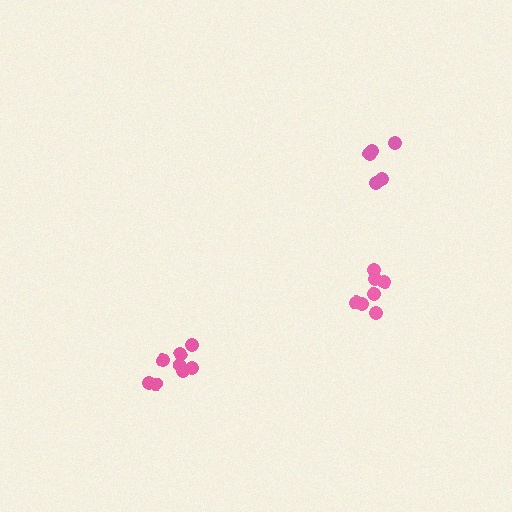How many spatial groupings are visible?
There are 3 spatial groupings.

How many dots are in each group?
Group 1: 5 dots, Group 2: 8 dots, Group 3: 7 dots (20 total).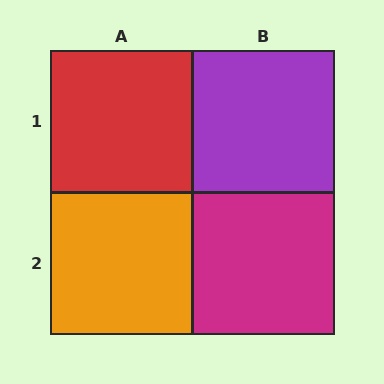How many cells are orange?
1 cell is orange.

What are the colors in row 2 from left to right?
Orange, magenta.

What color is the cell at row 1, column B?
Purple.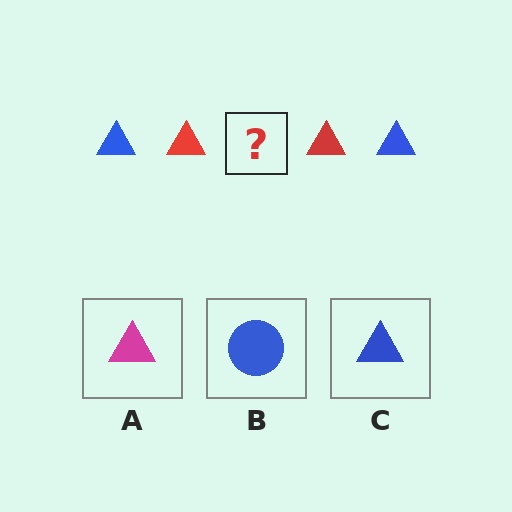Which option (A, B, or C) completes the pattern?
C.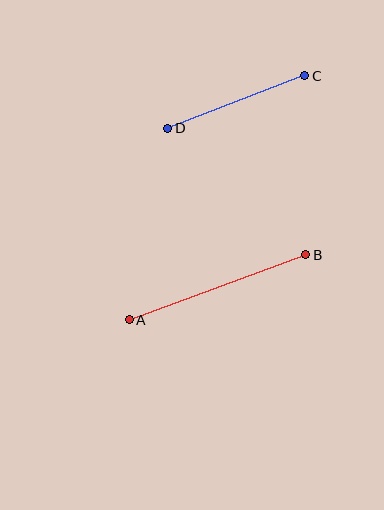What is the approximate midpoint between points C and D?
The midpoint is at approximately (236, 102) pixels.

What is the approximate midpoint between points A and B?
The midpoint is at approximately (218, 287) pixels.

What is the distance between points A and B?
The distance is approximately 188 pixels.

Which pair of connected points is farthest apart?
Points A and B are farthest apart.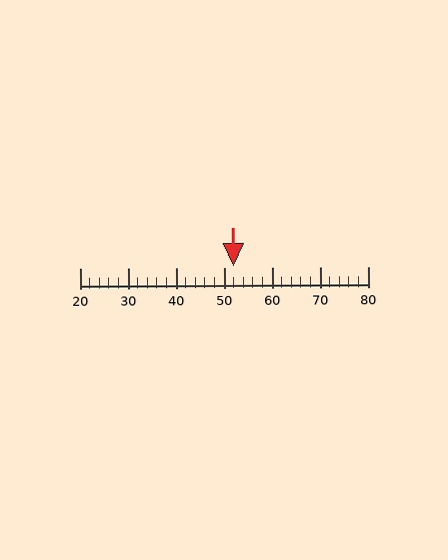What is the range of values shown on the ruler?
The ruler shows values from 20 to 80.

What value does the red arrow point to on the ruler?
The red arrow points to approximately 52.